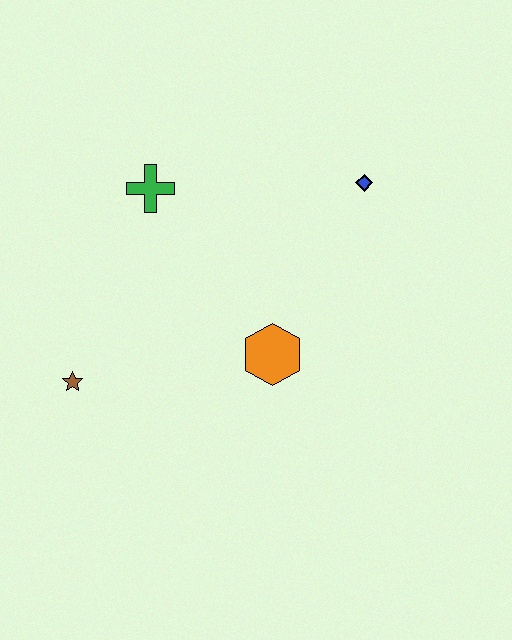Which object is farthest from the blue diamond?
The brown star is farthest from the blue diamond.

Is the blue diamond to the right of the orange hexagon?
Yes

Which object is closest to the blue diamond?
The orange hexagon is closest to the blue diamond.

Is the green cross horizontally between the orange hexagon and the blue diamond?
No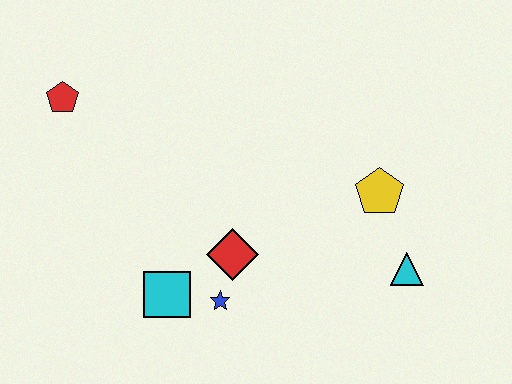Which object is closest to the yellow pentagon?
The cyan triangle is closest to the yellow pentagon.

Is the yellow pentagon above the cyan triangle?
Yes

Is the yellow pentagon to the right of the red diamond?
Yes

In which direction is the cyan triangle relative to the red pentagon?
The cyan triangle is to the right of the red pentagon.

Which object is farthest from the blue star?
The red pentagon is farthest from the blue star.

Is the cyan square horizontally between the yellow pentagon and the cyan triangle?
No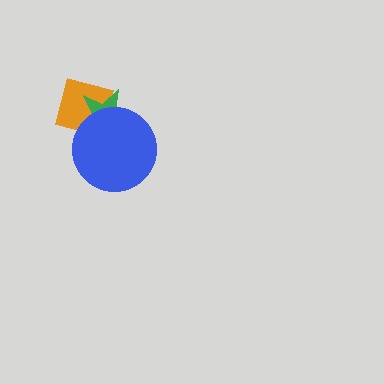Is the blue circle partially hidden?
No, no other shape covers it.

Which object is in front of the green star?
The blue circle is in front of the green star.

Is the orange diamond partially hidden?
Yes, it is partially covered by another shape.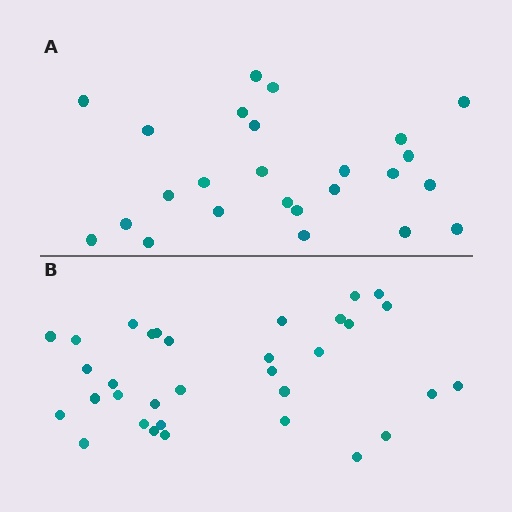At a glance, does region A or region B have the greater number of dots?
Region B (the bottom region) has more dots.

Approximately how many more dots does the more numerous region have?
Region B has roughly 8 or so more dots than region A.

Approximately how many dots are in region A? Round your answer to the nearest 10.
About 20 dots. (The exact count is 25, which rounds to 20.)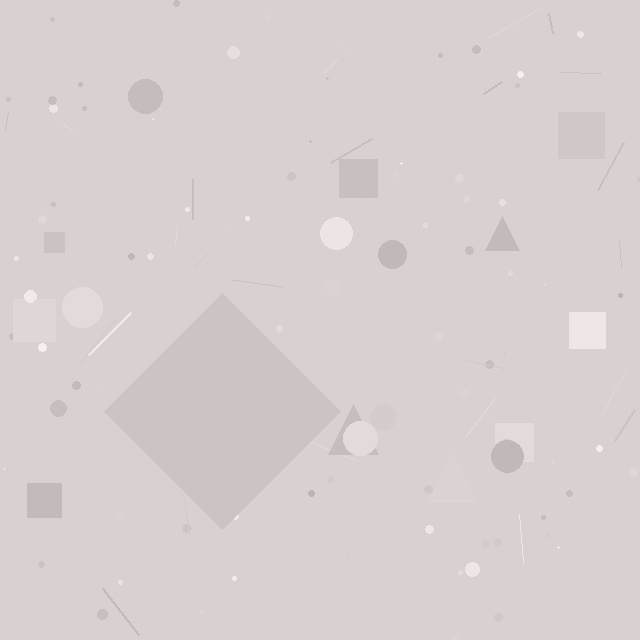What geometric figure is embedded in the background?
A diamond is embedded in the background.